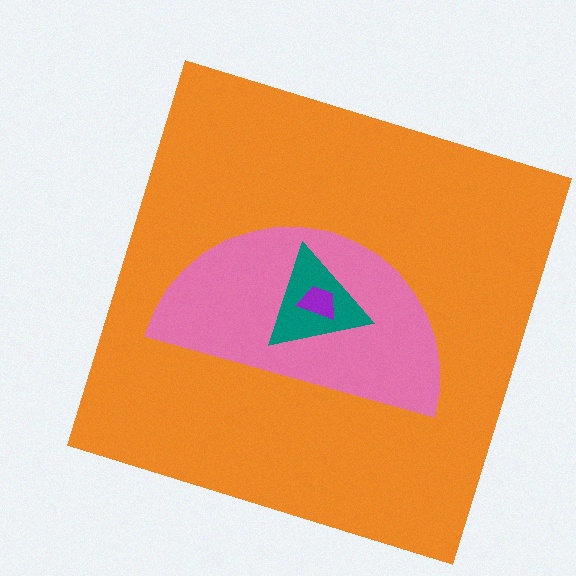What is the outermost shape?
The orange square.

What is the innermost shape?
The purple trapezoid.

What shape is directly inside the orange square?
The pink semicircle.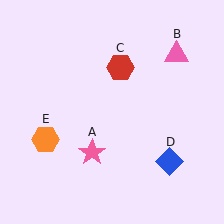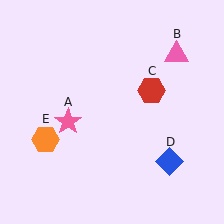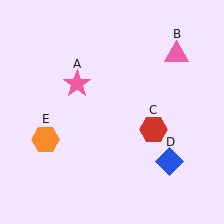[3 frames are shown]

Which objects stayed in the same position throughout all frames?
Pink triangle (object B) and blue diamond (object D) and orange hexagon (object E) remained stationary.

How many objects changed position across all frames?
2 objects changed position: pink star (object A), red hexagon (object C).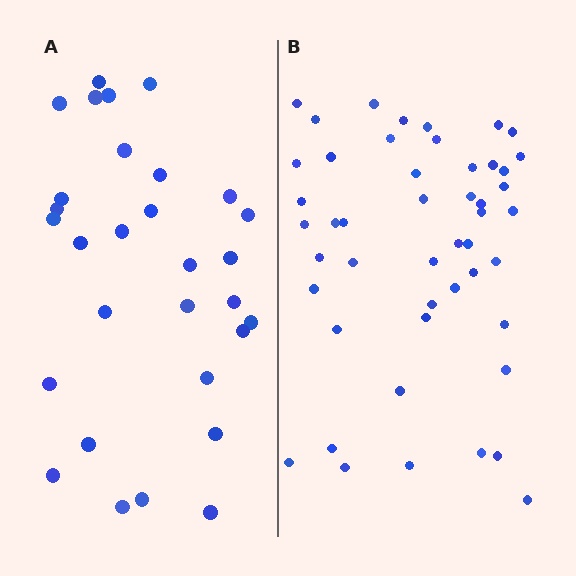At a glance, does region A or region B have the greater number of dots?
Region B (the right region) has more dots.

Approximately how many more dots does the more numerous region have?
Region B has approximately 20 more dots than region A.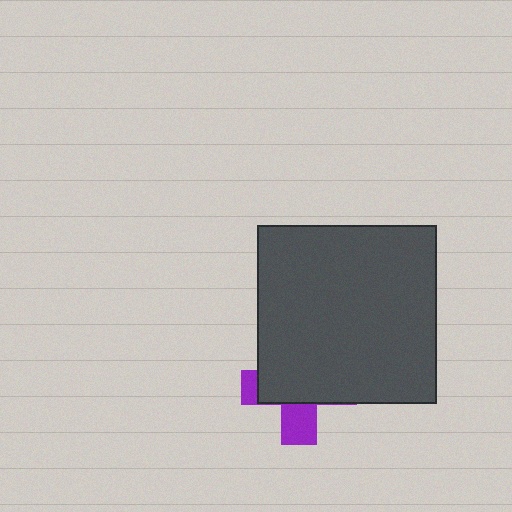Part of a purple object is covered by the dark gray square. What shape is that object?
It is a cross.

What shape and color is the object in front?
The object in front is a dark gray square.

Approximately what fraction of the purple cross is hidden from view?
Roughly 69% of the purple cross is hidden behind the dark gray square.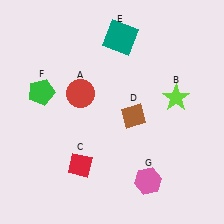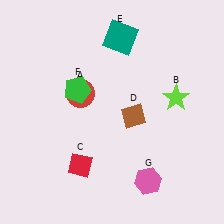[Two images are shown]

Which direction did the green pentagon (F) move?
The green pentagon (F) moved right.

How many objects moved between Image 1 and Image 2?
1 object moved between the two images.